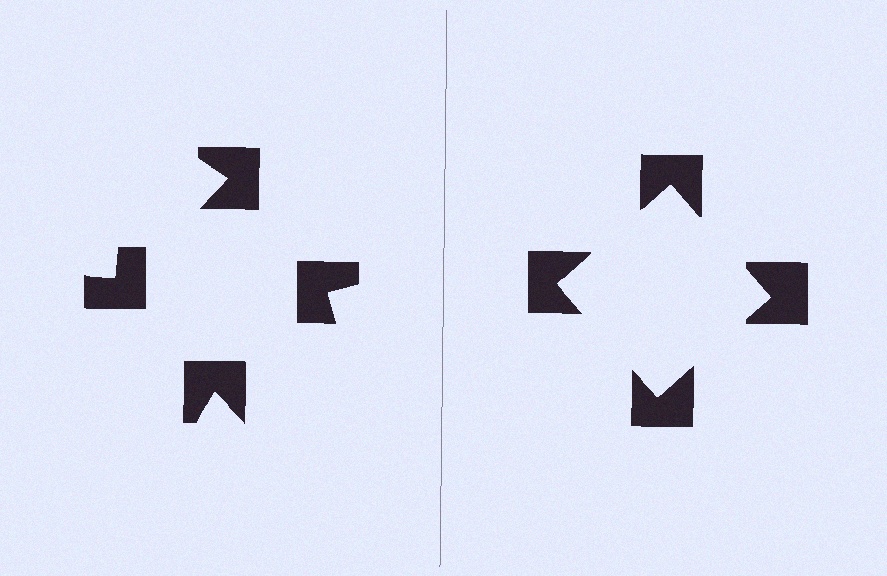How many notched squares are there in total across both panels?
8 — 4 on each side.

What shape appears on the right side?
An illusory square.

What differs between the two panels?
The notched squares are positioned identically on both sides; only the wedge orientations differ. On the right they align to a square; on the left they are misaligned.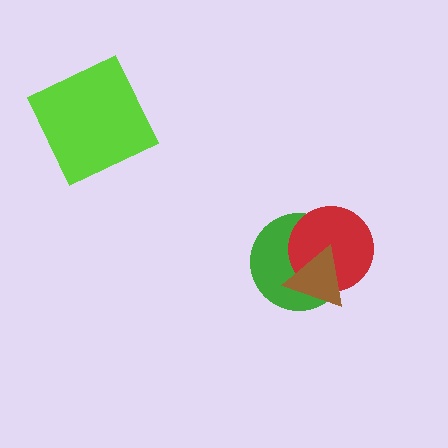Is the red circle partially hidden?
Yes, it is partially covered by another shape.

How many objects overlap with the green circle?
2 objects overlap with the green circle.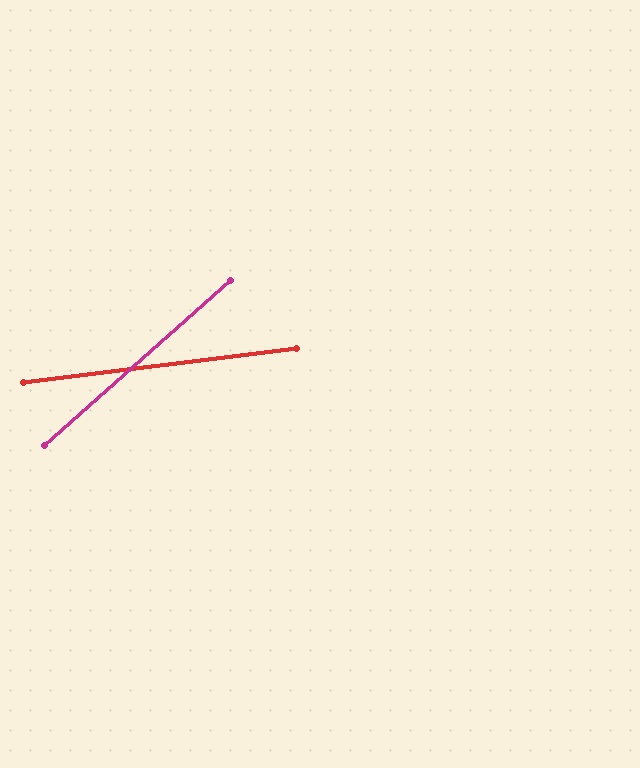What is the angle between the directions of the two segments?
Approximately 34 degrees.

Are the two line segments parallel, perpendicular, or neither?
Neither parallel nor perpendicular — they differ by about 34°.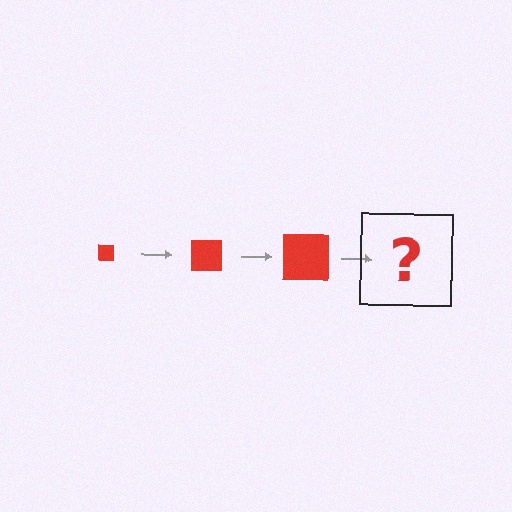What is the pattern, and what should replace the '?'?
The pattern is that the square gets progressively larger each step. The '?' should be a red square, larger than the previous one.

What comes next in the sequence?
The next element should be a red square, larger than the previous one.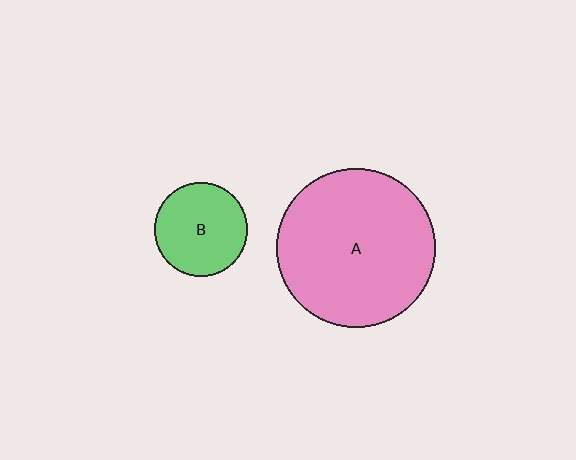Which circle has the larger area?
Circle A (pink).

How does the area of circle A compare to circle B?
Approximately 2.9 times.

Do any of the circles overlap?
No, none of the circles overlap.